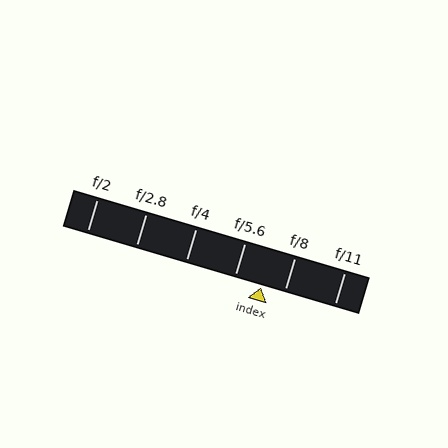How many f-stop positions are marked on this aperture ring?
There are 6 f-stop positions marked.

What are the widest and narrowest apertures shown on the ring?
The widest aperture shown is f/2 and the narrowest is f/11.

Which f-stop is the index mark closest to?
The index mark is closest to f/8.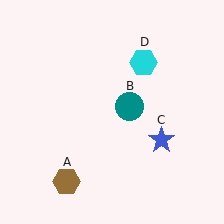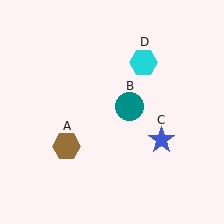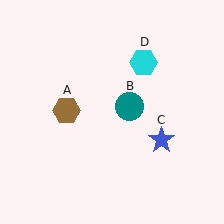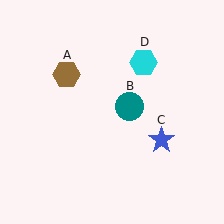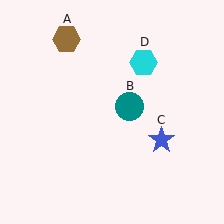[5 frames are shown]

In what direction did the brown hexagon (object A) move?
The brown hexagon (object A) moved up.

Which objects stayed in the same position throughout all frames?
Teal circle (object B) and blue star (object C) and cyan hexagon (object D) remained stationary.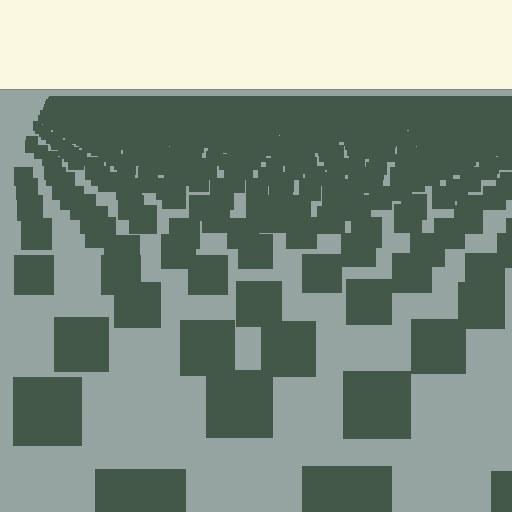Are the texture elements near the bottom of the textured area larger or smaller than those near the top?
Larger. Near the bottom, elements are closer to the viewer and appear at a bigger on-screen size.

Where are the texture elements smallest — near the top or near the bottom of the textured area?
Near the top.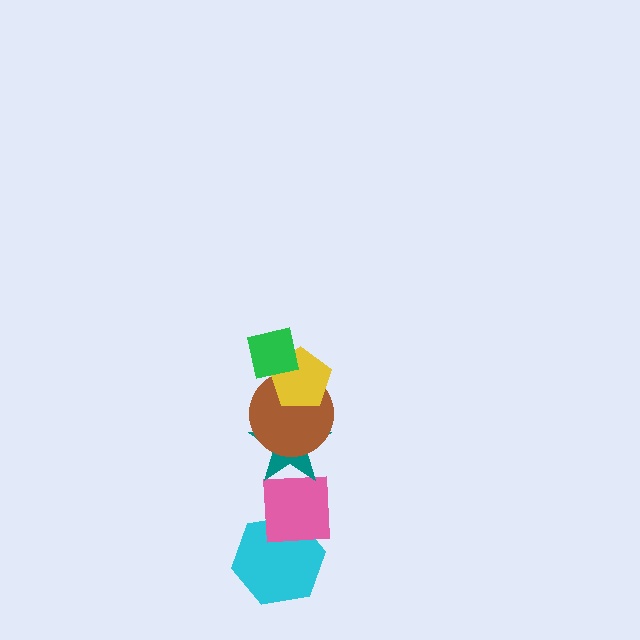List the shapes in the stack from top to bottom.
From top to bottom: the green square, the yellow pentagon, the brown circle, the teal star, the pink square, the cyan hexagon.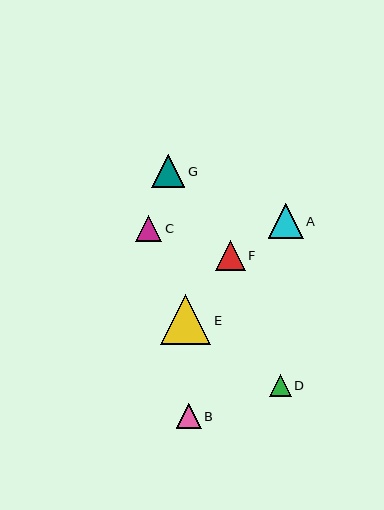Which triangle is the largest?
Triangle E is the largest with a size of approximately 50 pixels.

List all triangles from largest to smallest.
From largest to smallest: E, A, G, F, C, B, D.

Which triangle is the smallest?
Triangle D is the smallest with a size of approximately 21 pixels.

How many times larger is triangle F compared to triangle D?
Triangle F is approximately 1.4 times the size of triangle D.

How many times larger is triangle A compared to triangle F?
Triangle A is approximately 1.2 times the size of triangle F.